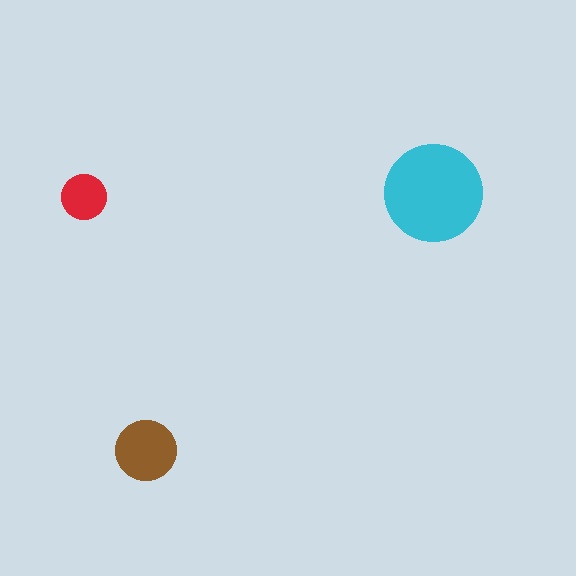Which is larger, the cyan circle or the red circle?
The cyan one.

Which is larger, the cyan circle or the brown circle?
The cyan one.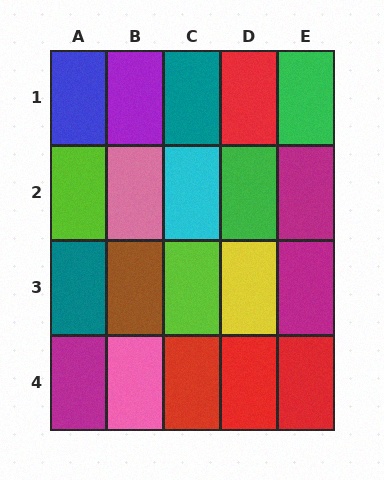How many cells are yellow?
1 cell is yellow.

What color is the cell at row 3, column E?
Magenta.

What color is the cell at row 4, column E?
Red.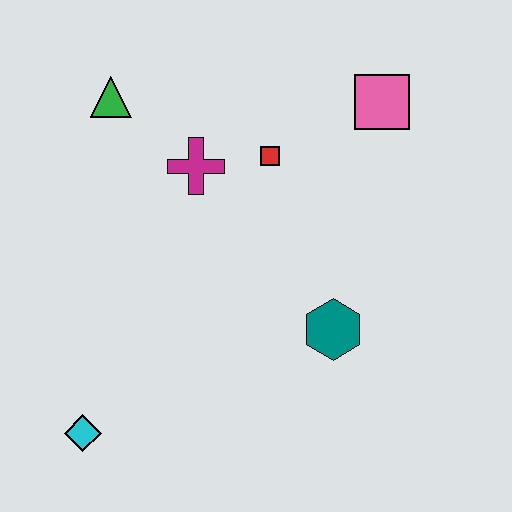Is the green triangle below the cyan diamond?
No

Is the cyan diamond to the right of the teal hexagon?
No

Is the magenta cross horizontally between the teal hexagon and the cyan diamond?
Yes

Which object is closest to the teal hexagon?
The red square is closest to the teal hexagon.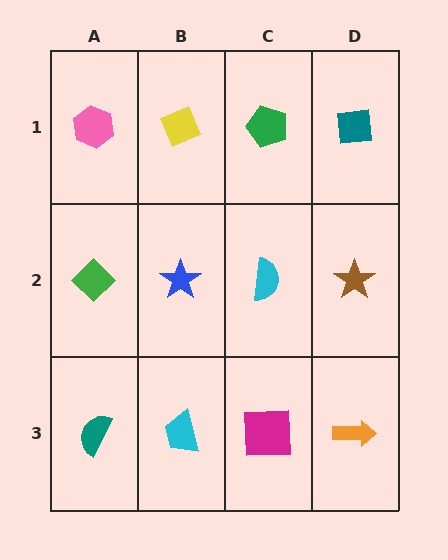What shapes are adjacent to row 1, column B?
A blue star (row 2, column B), a pink hexagon (row 1, column A), a green pentagon (row 1, column C).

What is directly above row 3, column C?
A cyan semicircle.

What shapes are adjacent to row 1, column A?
A green diamond (row 2, column A), a yellow diamond (row 1, column B).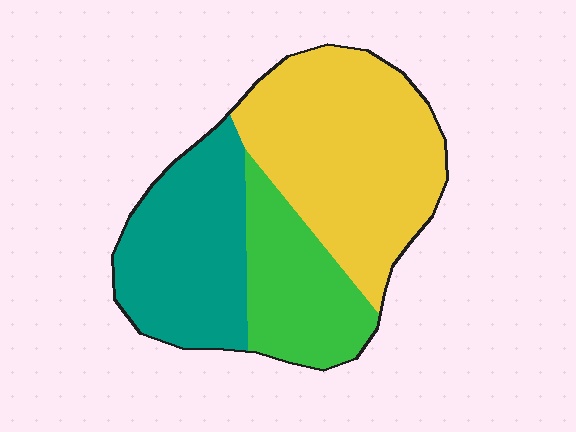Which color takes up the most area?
Yellow, at roughly 45%.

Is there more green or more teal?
Teal.